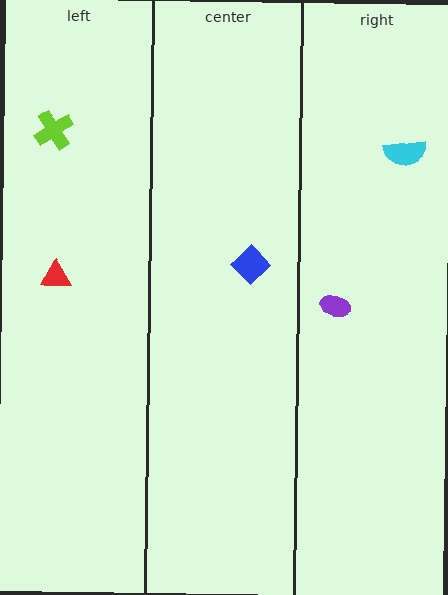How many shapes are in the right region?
2.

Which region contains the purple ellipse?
The right region.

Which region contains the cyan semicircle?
The right region.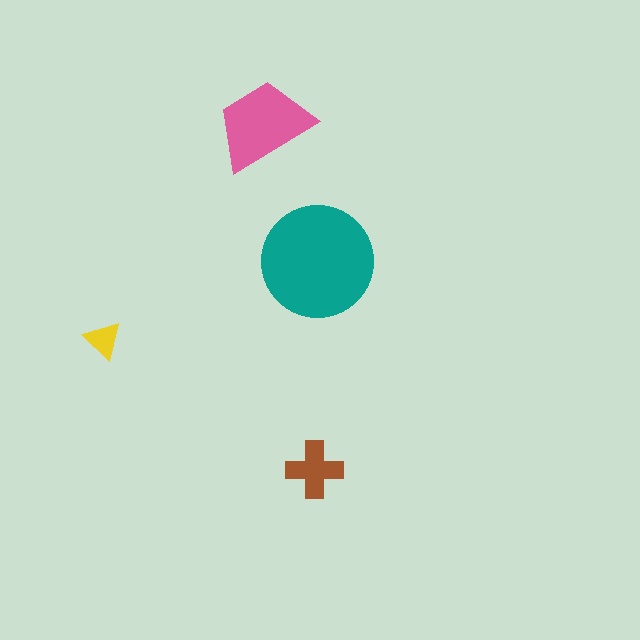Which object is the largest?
The teal circle.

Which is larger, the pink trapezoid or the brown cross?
The pink trapezoid.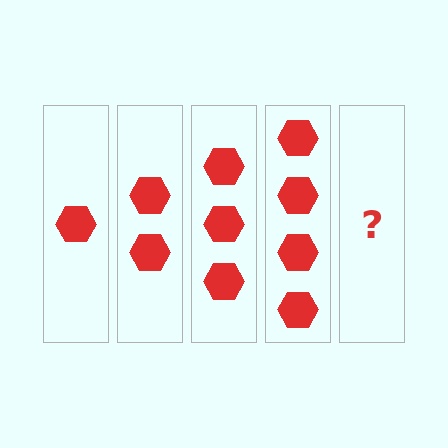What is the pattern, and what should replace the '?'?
The pattern is that each step adds one more hexagon. The '?' should be 5 hexagons.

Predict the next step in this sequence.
The next step is 5 hexagons.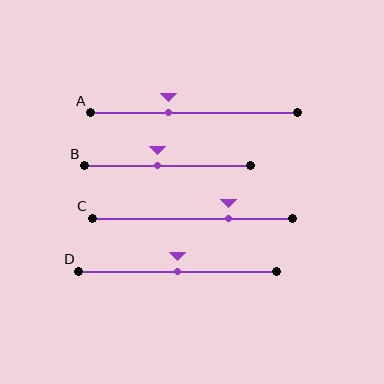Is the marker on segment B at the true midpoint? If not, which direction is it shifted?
No, the marker on segment B is shifted to the left by about 6% of the segment length.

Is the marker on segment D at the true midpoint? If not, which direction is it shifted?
Yes, the marker on segment D is at the true midpoint.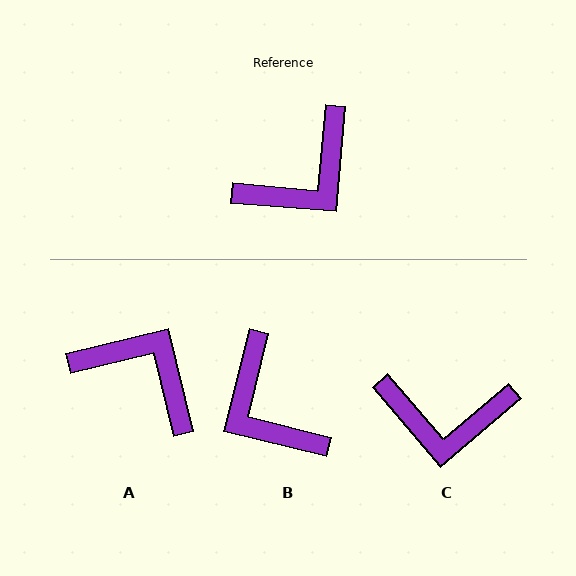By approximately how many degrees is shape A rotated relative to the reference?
Approximately 109 degrees counter-clockwise.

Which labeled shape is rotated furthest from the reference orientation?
A, about 109 degrees away.